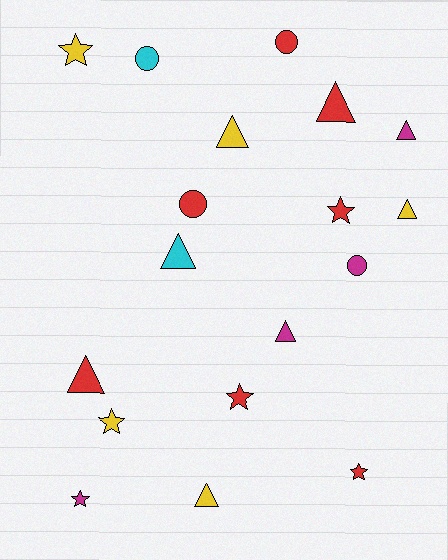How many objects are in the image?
There are 18 objects.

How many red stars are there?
There are 3 red stars.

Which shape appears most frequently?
Triangle, with 8 objects.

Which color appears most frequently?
Red, with 7 objects.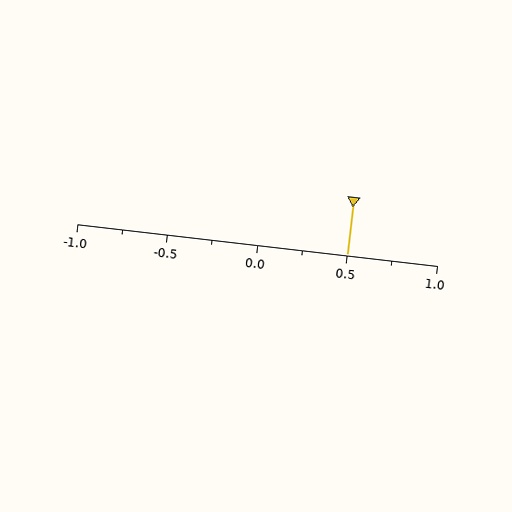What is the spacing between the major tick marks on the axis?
The major ticks are spaced 0.5 apart.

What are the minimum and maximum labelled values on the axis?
The axis runs from -1.0 to 1.0.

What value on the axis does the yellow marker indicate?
The marker indicates approximately 0.5.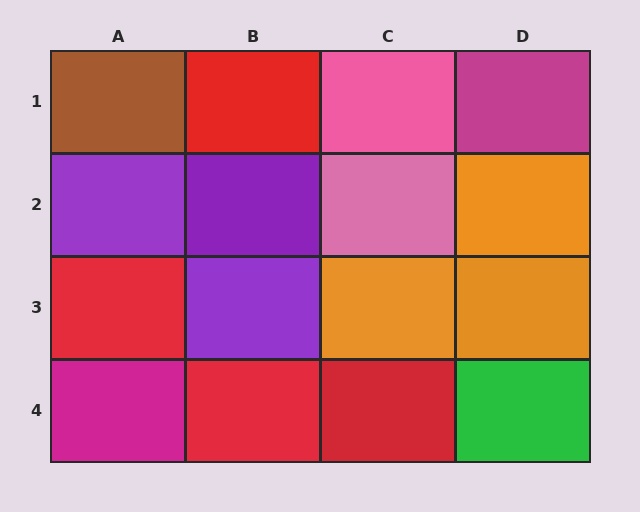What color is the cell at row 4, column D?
Green.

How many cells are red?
4 cells are red.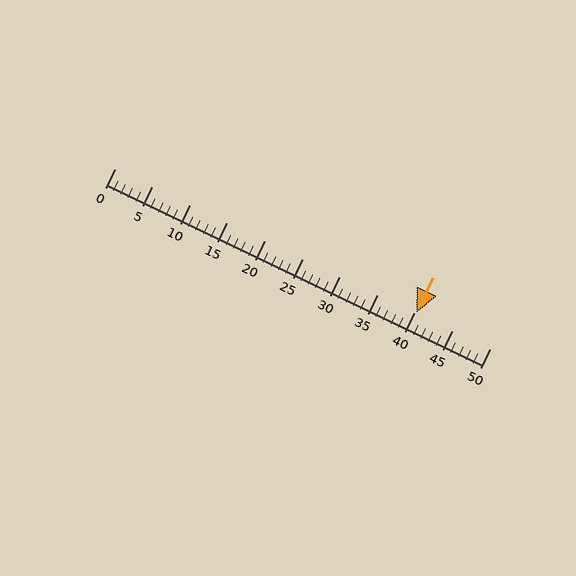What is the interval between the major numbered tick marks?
The major tick marks are spaced 5 units apart.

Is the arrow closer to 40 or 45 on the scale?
The arrow is closer to 40.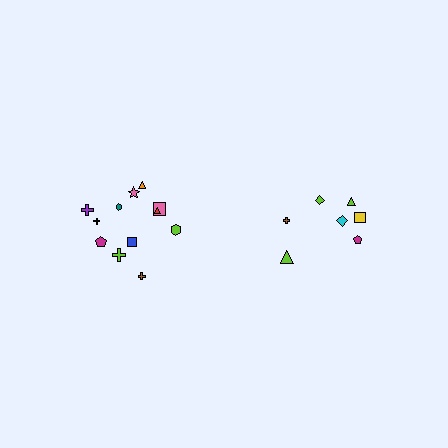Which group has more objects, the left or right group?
The left group.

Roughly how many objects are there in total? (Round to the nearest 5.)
Roughly 20 objects in total.